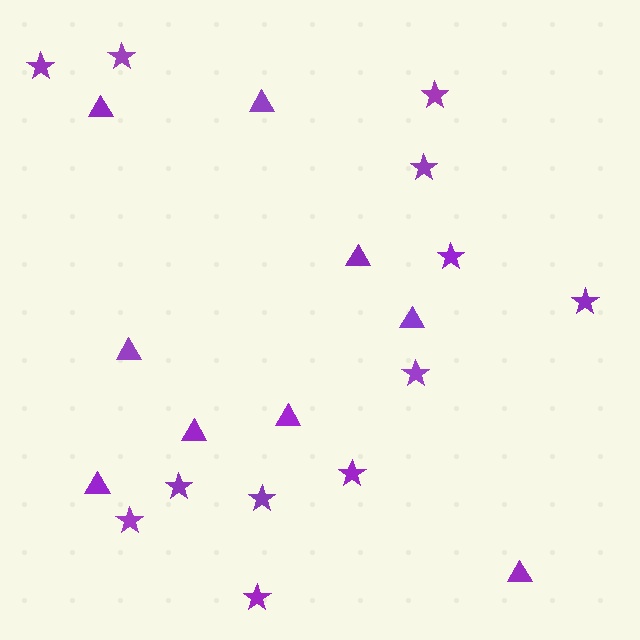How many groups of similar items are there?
There are 2 groups: one group of triangles (9) and one group of stars (12).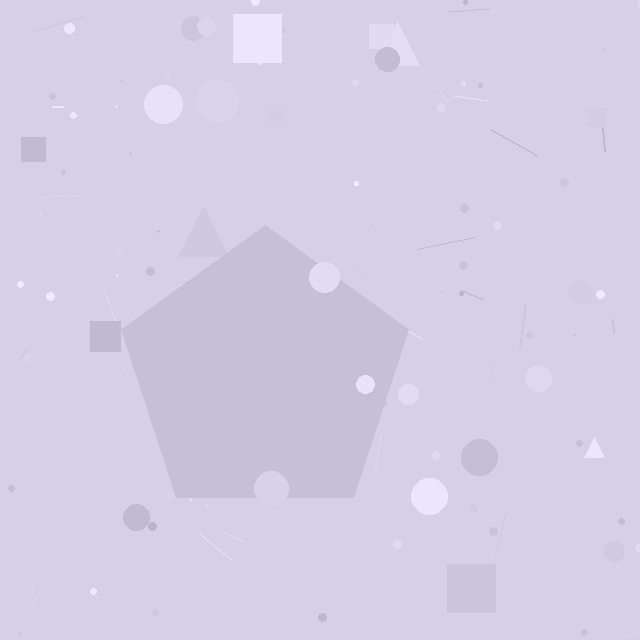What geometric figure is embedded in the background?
A pentagon is embedded in the background.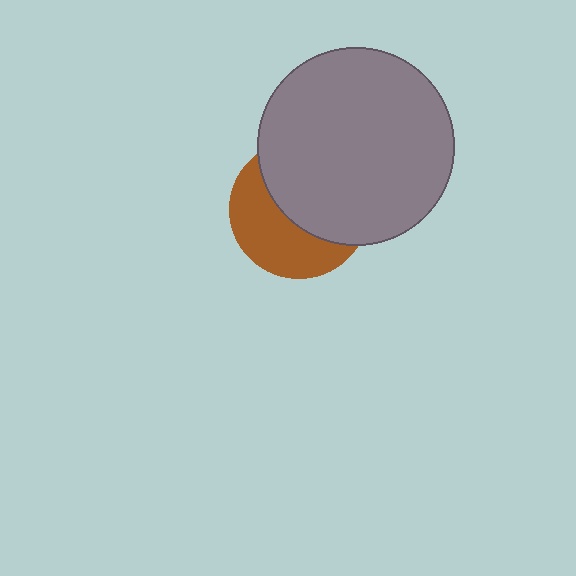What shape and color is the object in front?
The object in front is a gray circle.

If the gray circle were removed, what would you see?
You would see the complete brown circle.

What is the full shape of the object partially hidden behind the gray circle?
The partially hidden object is a brown circle.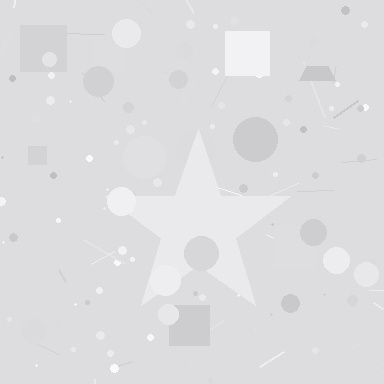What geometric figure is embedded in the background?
A star is embedded in the background.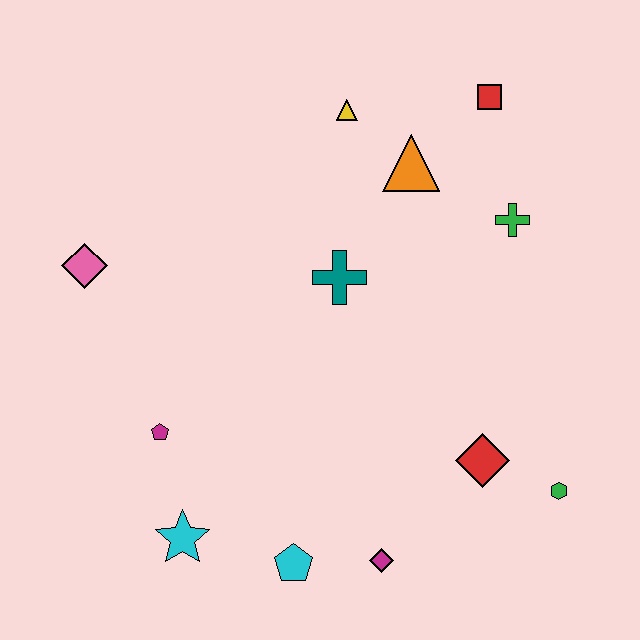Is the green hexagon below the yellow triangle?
Yes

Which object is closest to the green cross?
The orange triangle is closest to the green cross.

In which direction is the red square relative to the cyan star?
The red square is above the cyan star.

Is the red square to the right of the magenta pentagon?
Yes